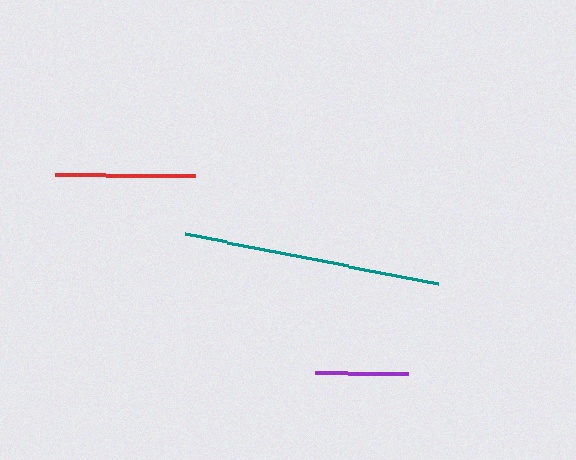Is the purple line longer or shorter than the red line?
The red line is longer than the purple line.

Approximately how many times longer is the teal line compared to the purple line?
The teal line is approximately 2.8 times the length of the purple line.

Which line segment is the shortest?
The purple line is the shortest at approximately 92 pixels.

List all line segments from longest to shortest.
From longest to shortest: teal, red, purple.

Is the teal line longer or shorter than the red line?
The teal line is longer than the red line.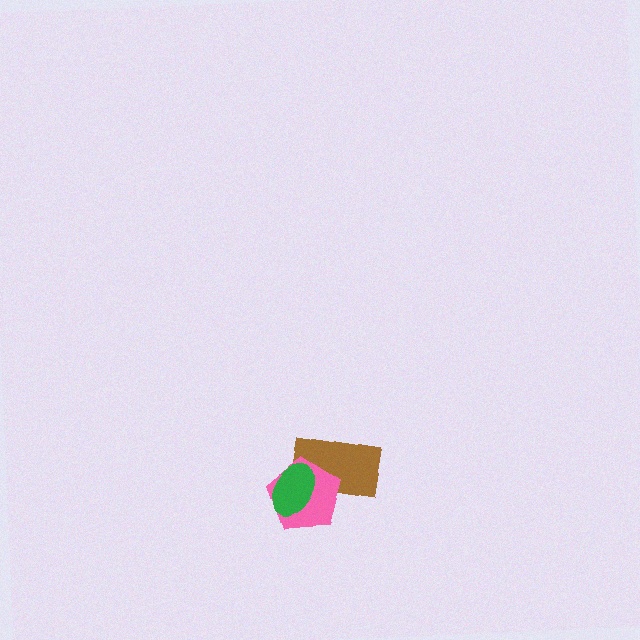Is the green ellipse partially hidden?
No, no other shape covers it.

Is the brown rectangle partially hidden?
Yes, it is partially covered by another shape.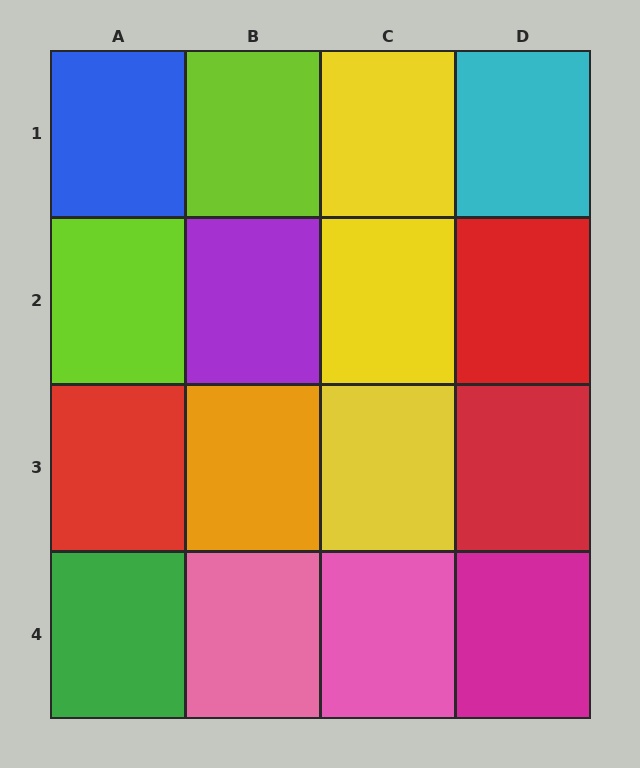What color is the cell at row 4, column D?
Magenta.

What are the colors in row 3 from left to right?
Red, orange, yellow, red.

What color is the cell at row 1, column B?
Lime.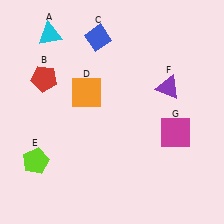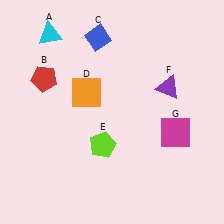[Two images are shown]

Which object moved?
The lime pentagon (E) moved right.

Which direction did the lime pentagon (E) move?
The lime pentagon (E) moved right.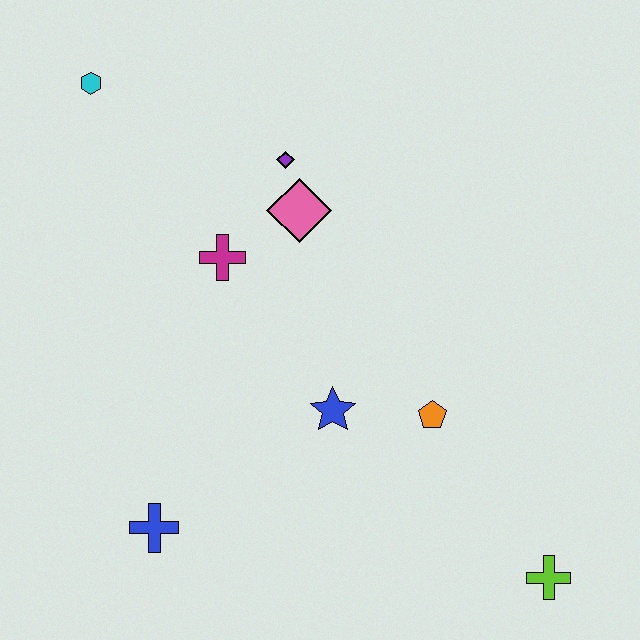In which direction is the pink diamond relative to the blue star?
The pink diamond is above the blue star.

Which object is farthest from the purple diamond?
The lime cross is farthest from the purple diamond.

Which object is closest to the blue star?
The orange pentagon is closest to the blue star.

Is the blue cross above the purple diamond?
No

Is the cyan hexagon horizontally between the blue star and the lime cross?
No